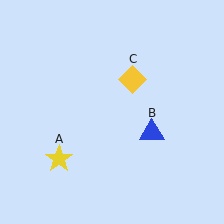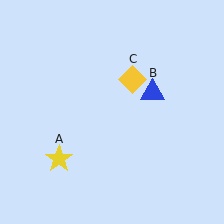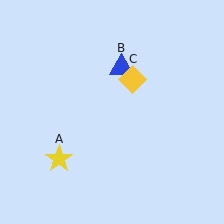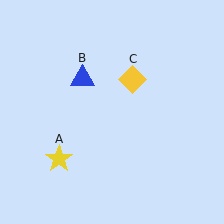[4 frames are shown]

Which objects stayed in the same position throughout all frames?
Yellow star (object A) and yellow diamond (object C) remained stationary.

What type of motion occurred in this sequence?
The blue triangle (object B) rotated counterclockwise around the center of the scene.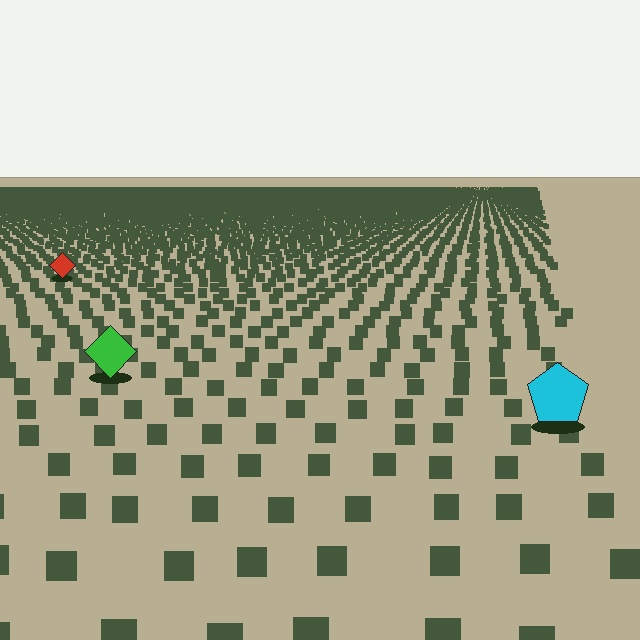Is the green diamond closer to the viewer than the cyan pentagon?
No. The cyan pentagon is closer — you can tell from the texture gradient: the ground texture is coarser near it.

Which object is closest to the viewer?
The cyan pentagon is closest. The texture marks near it are larger and more spread out.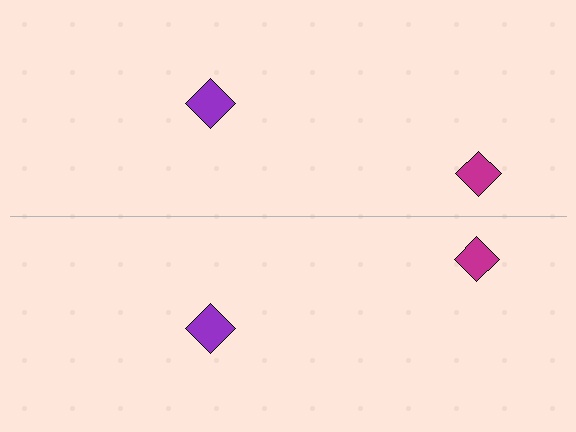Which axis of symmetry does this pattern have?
The pattern has a horizontal axis of symmetry running through the center of the image.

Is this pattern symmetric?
Yes, this pattern has bilateral (reflection) symmetry.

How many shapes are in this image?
There are 4 shapes in this image.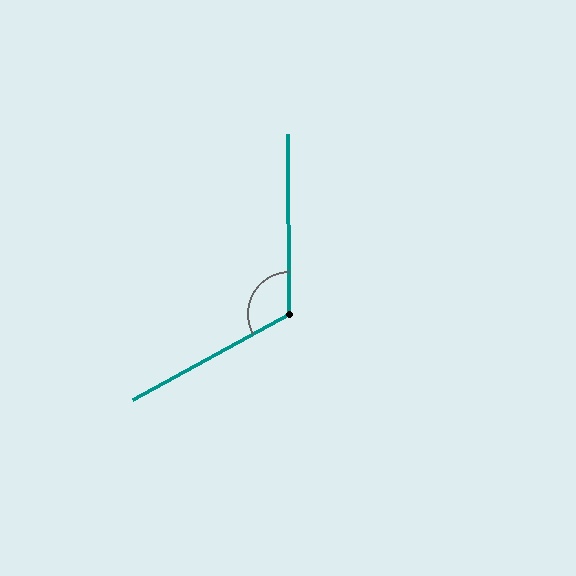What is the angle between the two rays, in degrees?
Approximately 119 degrees.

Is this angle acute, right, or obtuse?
It is obtuse.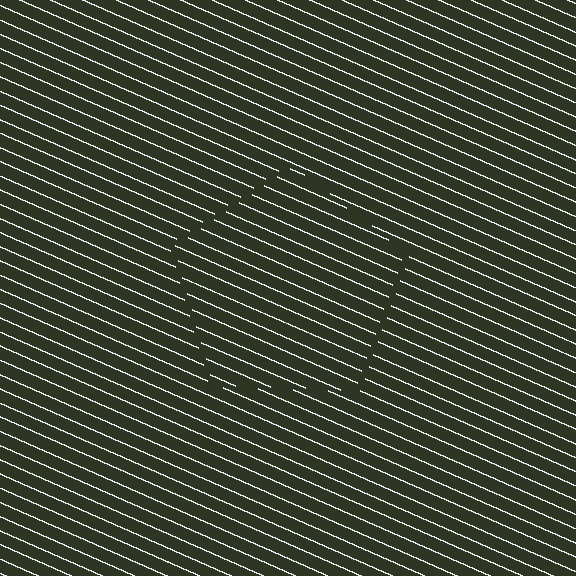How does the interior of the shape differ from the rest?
The interior of the shape contains the same grating, shifted by half a period — the contour is defined by the phase discontinuity where line-ends from the inner and outer gratings abut.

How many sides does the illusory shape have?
5 sides — the line-ends trace a pentagon.